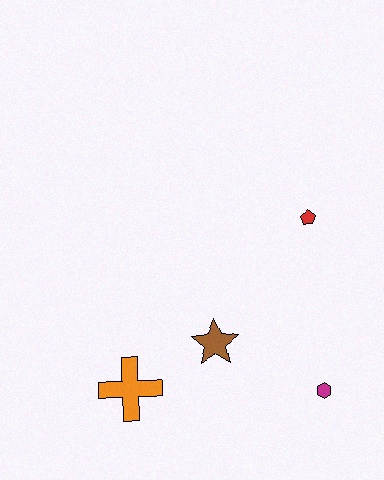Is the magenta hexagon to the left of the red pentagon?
No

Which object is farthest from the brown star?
The red pentagon is farthest from the brown star.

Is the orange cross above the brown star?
No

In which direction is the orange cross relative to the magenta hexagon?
The orange cross is to the left of the magenta hexagon.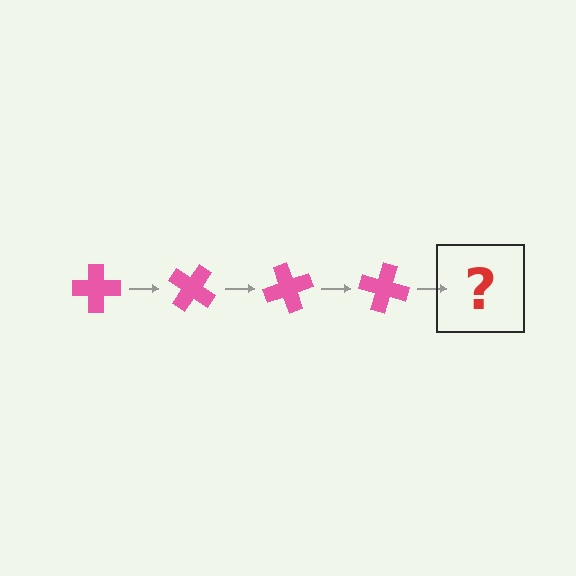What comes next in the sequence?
The next element should be a pink cross rotated 140 degrees.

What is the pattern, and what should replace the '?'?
The pattern is that the cross rotates 35 degrees each step. The '?' should be a pink cross rotated 140 degrees.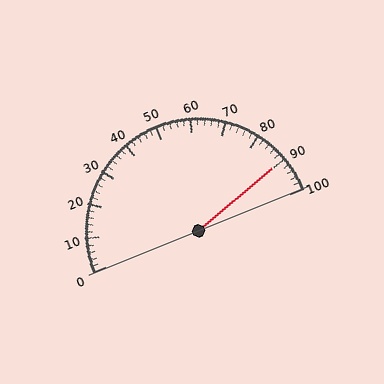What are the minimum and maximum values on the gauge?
The gauge ranges from 0 to 100.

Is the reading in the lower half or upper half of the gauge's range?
The reading is in the upper half of the range (0 to 100).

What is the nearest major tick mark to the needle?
The nearest major tick mark is 90.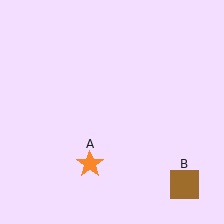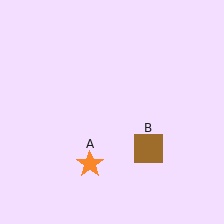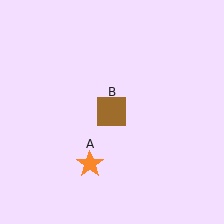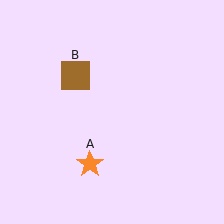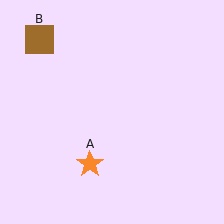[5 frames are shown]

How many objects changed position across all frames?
1 object changed position: brown square (object B).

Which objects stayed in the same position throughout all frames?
Orange star (object A) remained stationary.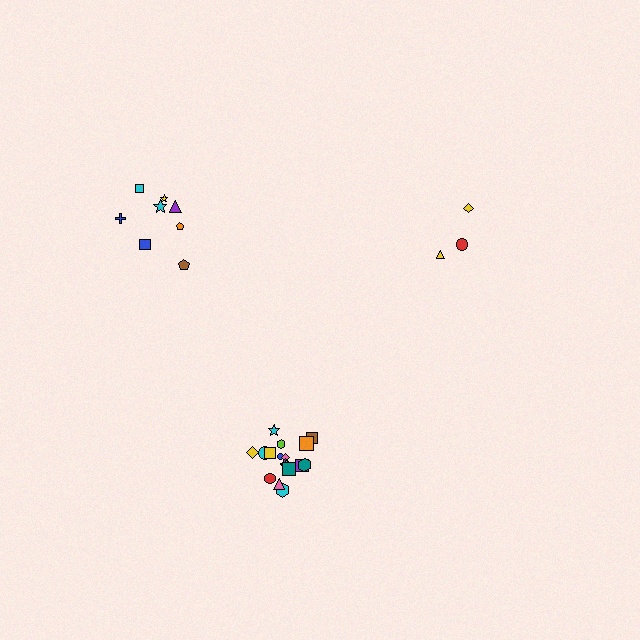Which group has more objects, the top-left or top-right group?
The top-left group.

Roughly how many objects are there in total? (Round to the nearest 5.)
Roughly 30 objects in total.